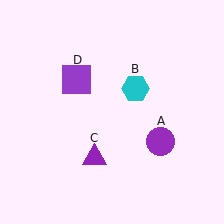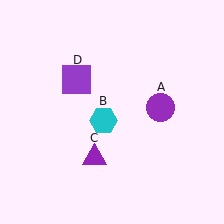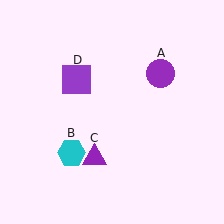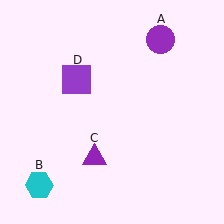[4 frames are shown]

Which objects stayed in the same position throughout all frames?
Purple triangle (object C) and purple square (object D) remained stationary.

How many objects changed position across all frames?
2 objects changed position: purple circle (object A), cyan hexagon (object B).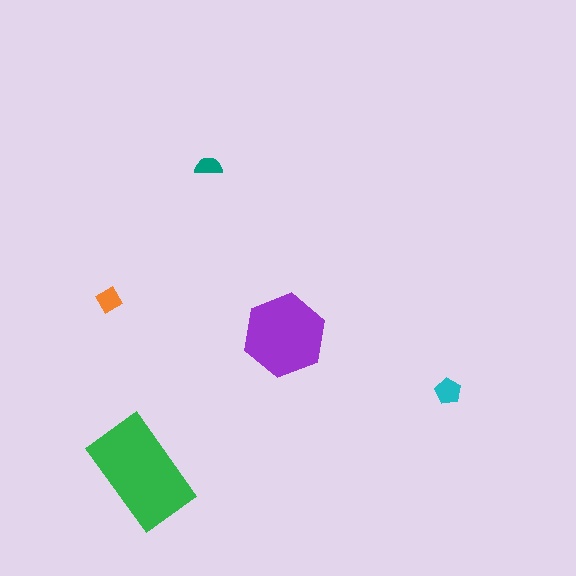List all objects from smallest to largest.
The teal semicircle, the orange diamond, the cyan pentagon, the purple hexagon, the green rectangle.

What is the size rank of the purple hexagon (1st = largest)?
2nd.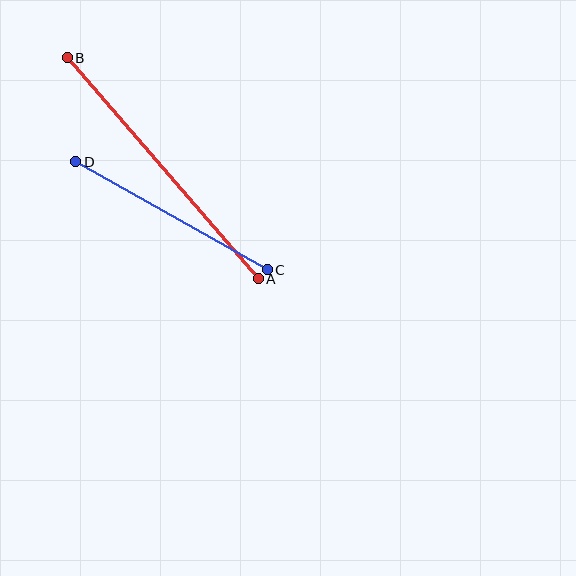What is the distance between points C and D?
The distance is approximately 220 pixels.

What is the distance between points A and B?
The distance is approximately 292 pixels.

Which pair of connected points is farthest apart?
Points A and B are farthest apart.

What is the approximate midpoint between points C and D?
The midpoint is at approximately (171, 216) pixels.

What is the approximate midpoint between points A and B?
The midpoint is at approximately (163, 168) pixels.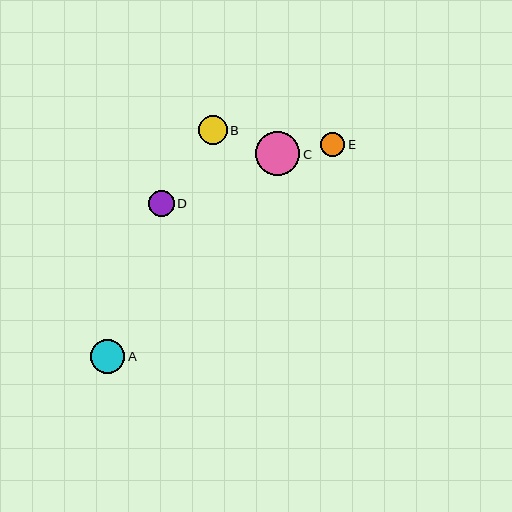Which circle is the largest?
Circle C is the largest with a size of approximately 44 pixels.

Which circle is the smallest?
Circle E is the smallest with a size of approximately 24 pixels.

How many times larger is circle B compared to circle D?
Circle B is approximately 1.1 times the size of circle D.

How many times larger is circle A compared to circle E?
Circle A is approximately 1.4 times the size of circle E.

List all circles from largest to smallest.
From largest to smallest: C, A, B, D, E.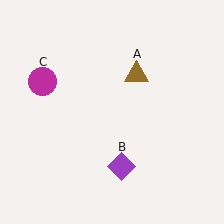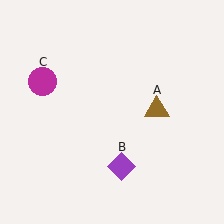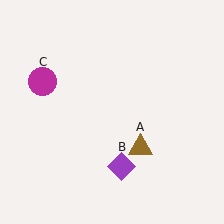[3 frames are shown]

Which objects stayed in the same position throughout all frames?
Purple diamond (object B) and magenta circle (object C) remained stationary.